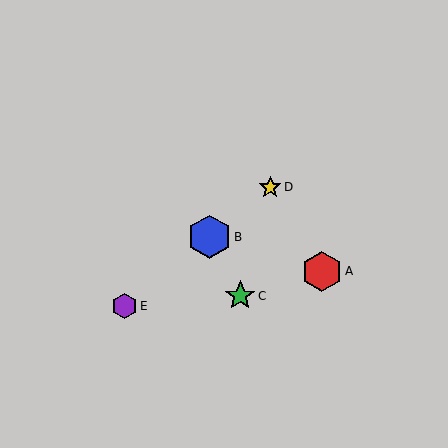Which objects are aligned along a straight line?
Objects B, D, E are aligned along a straight line.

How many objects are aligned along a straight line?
3 objects (B, D, E) are aligned along a straight line.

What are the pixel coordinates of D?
Object D is at (270, 187).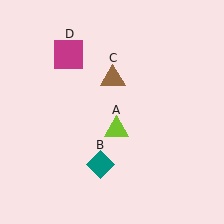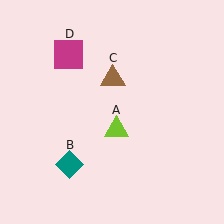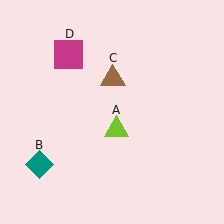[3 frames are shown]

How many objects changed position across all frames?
1 object changed position: teal diamond (object B).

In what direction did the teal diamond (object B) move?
The teal diamond (object B) moved left.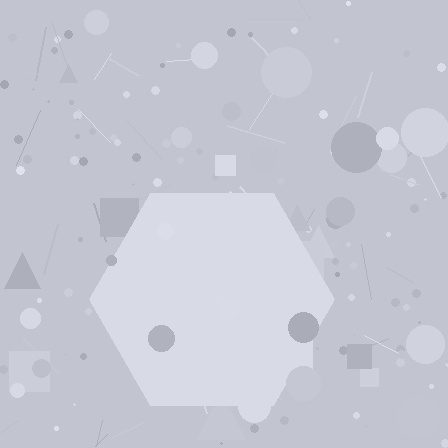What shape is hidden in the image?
A hexagon is hidden in the image.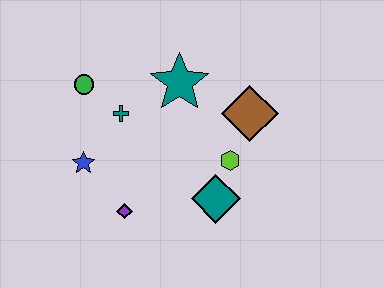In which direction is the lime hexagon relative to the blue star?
The lime hexagon is to the right of the blue star.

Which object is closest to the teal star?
The teal cross is closest to the teal star.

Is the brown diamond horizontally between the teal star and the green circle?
No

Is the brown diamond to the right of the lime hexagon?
Yes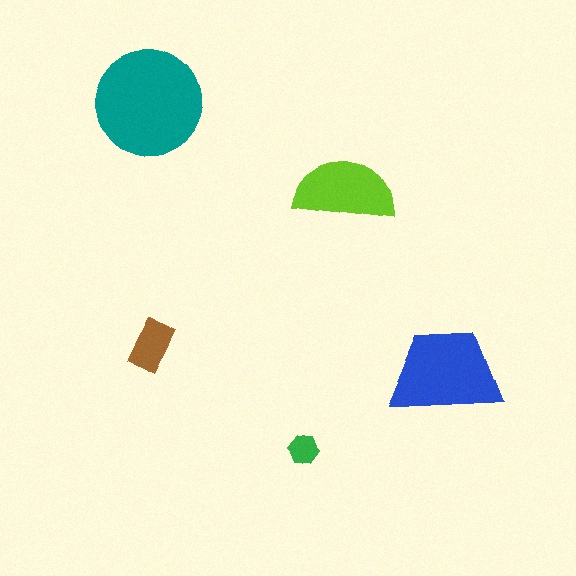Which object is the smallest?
The green hexagon.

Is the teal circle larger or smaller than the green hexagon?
Larger.